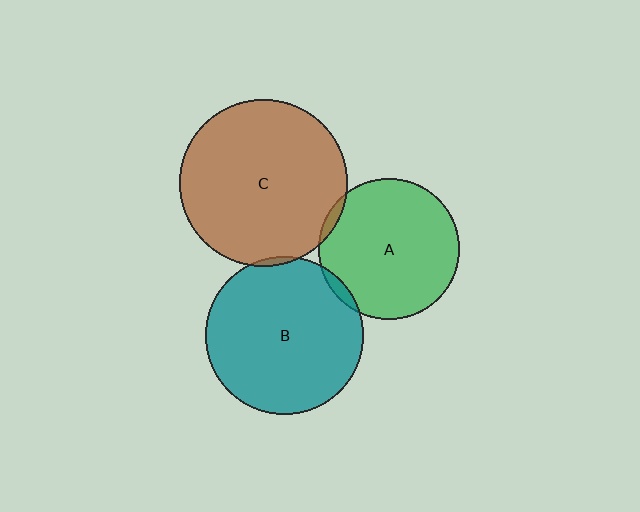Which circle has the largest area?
Circle C (brown).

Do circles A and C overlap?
Yes.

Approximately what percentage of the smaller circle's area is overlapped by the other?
Approximately 5%.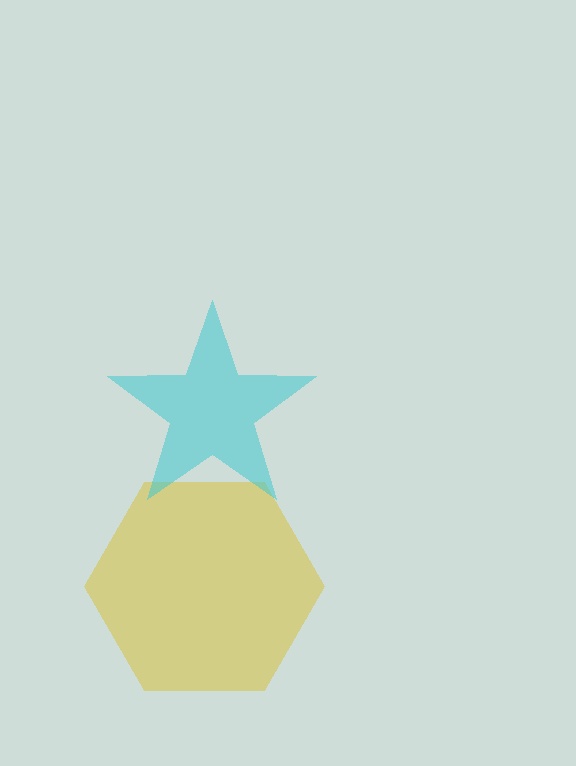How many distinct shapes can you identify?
There are 2 distinct shapes: a yellow hexagon, a cyan star.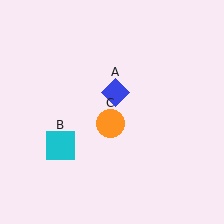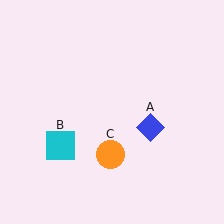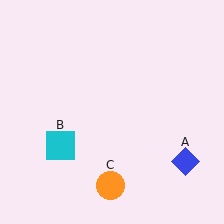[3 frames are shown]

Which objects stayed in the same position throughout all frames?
Cyan square (object B) remained stationary.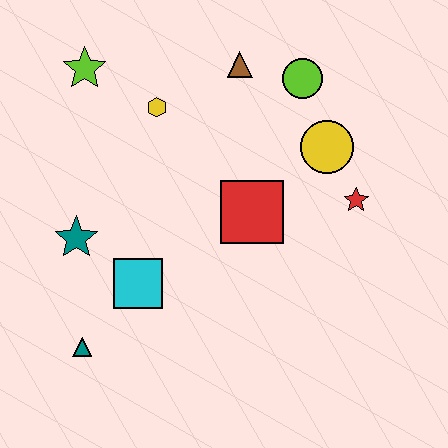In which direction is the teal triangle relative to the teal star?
The teal triangle is below the teal star.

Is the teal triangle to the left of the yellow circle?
Yes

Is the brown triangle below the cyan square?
No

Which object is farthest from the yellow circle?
The teal triangle is farthest from the yellow circle.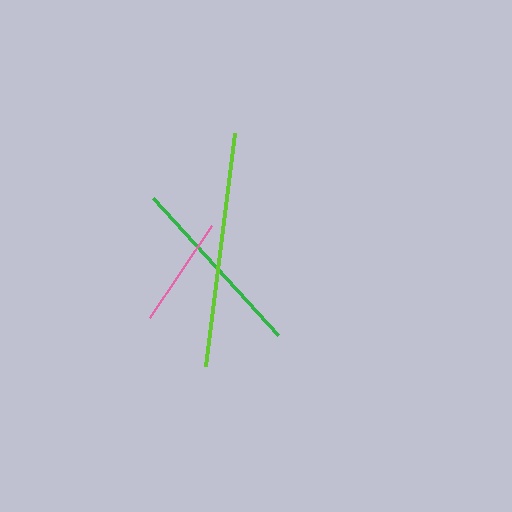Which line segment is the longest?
The lime line is the longest at approximately 234 pixels.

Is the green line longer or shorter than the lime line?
The lime line is longer than the green line.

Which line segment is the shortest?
The pink line is the shortest at approximately 111 pixels.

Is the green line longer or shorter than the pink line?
The green line is longer than the pink line.